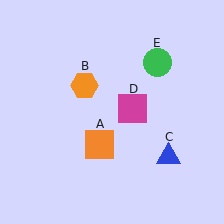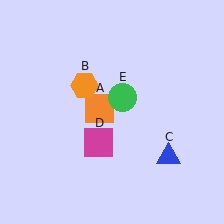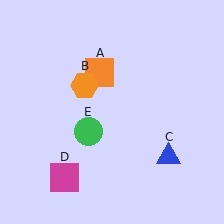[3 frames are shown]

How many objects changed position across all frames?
3 objects changed position: orange square (object A), magenta square (object D), green circle (object E).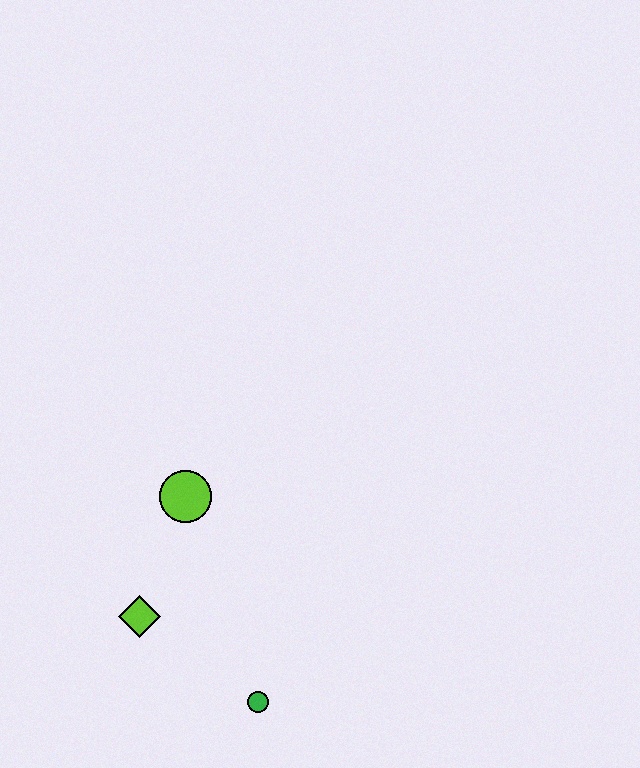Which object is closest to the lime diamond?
The lime circle is closest to the lime diamond.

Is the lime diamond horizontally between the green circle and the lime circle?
No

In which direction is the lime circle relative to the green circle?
The lime circle is above the green circle.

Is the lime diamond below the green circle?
No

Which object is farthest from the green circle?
The lime circle is farthest from the green circle.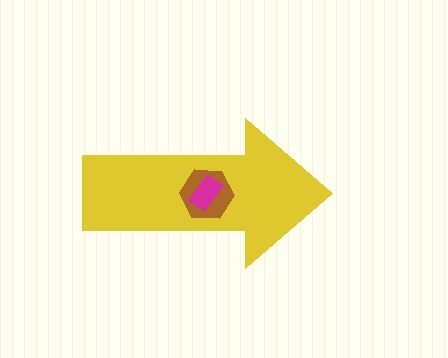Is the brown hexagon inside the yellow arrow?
Yes.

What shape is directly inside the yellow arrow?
The brown hexagon.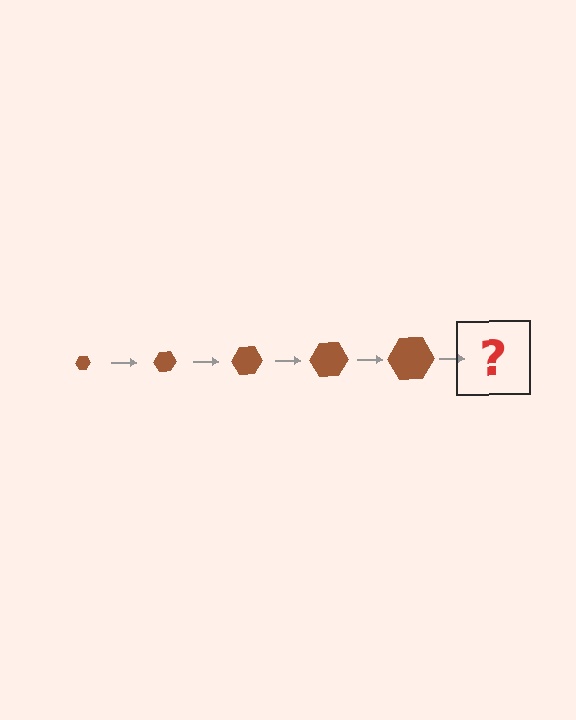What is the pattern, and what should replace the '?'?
The pattern is that the hexagon gets progressively larger each step. The '?' should be a brown hexagon, larger than the previous one.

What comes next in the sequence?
The next element should be a brown hexagon, larger than the previous one.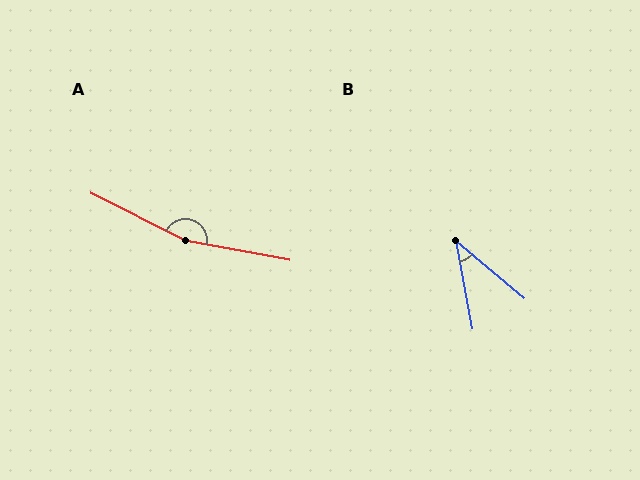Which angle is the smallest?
B, at approximately 39 degrees.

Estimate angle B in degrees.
Approximately 39 degrees.